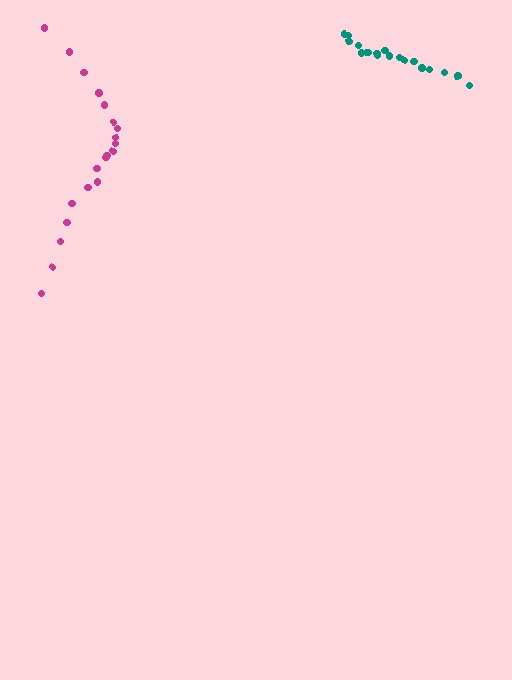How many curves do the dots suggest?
There are 2 distinct paths.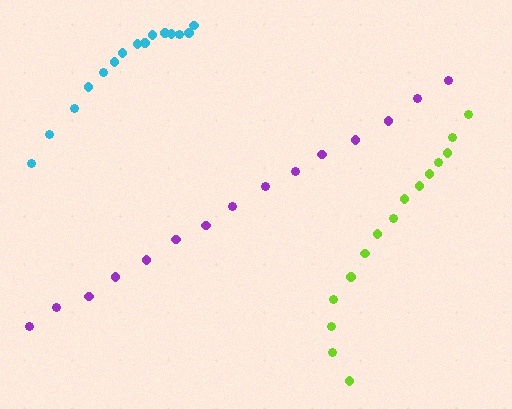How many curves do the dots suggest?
There are 3 distinct paths.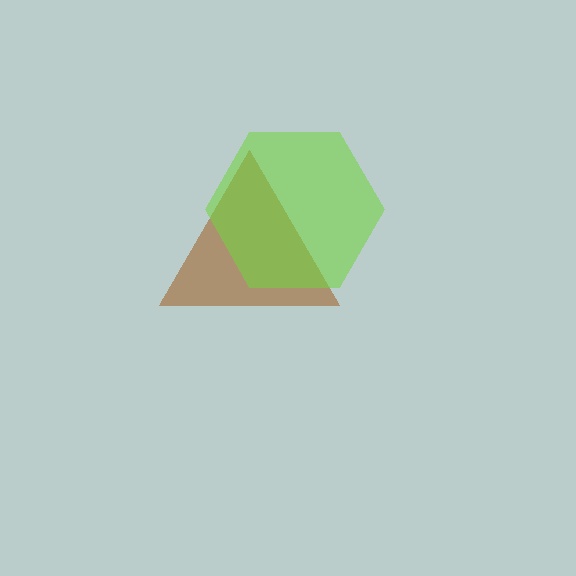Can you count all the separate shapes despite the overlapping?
Yes, there are 2 separate shapes.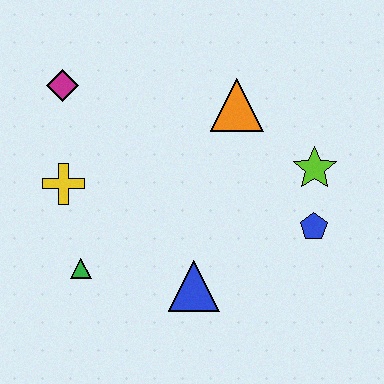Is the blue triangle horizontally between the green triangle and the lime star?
Yes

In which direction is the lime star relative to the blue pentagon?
The lime star is above the blue pentagon.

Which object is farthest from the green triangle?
The lime star is farthest from the green triangle.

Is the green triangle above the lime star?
No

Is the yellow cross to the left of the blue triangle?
Yes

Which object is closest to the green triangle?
The yellow cross is closest to the green triangle.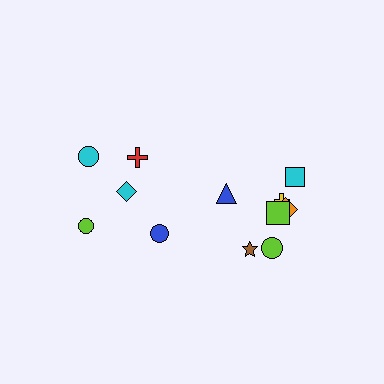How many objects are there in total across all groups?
There are 12 objects.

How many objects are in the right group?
There are 7 objects.